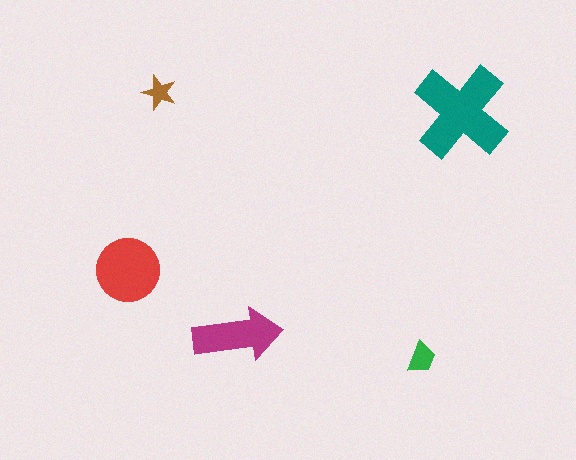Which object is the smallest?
The brown star.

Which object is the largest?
The teal cross.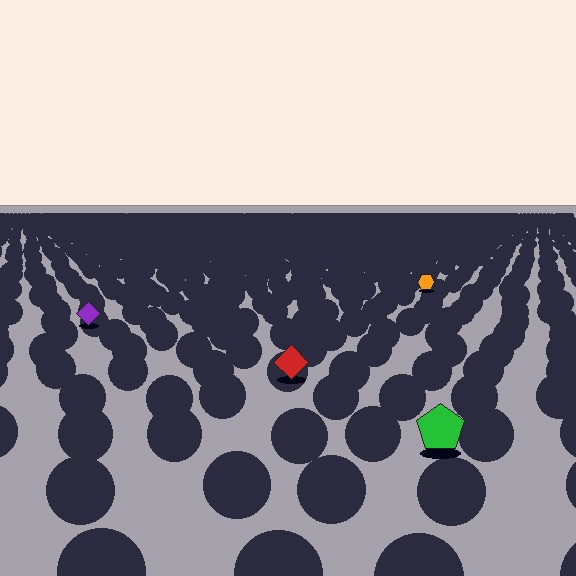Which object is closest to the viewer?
The green pentagon is closest. The texture marks near it are larger and more spread out.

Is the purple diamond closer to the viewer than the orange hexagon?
Yes. The purple diamond is closer — you can tell from the texture gradient: the ground texture is coarser near it.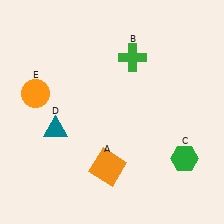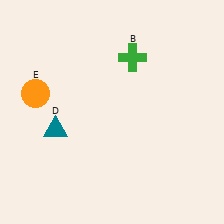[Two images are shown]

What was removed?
The green hexagon (C), the orange square (A) were removed in Image 2.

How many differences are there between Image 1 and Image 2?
There are 2 differences between the two images.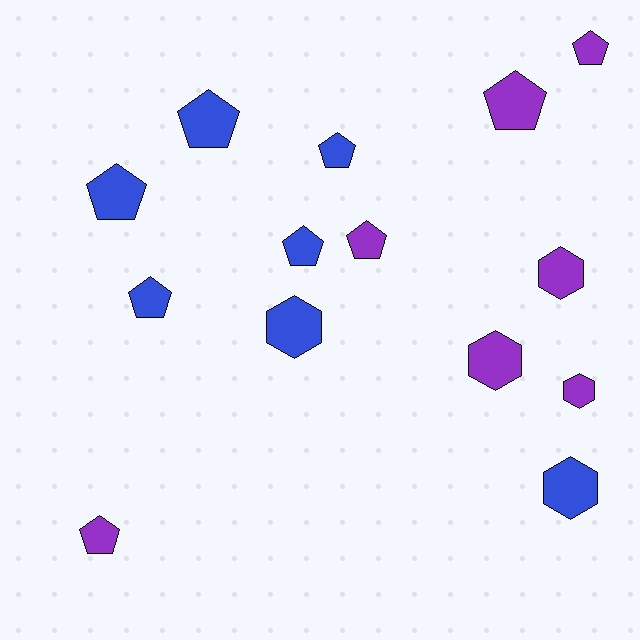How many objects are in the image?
There are 14 objects.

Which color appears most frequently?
Purple, with 7 objects.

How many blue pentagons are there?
There are 5 blue pentagons.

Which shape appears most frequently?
Pentagon, with 9 objects.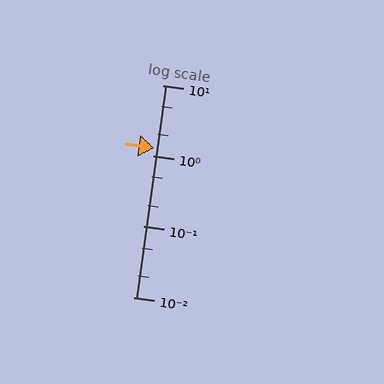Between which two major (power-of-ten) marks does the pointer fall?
The pointer is between 1 and 10.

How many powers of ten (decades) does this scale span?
The scale spans 3 decades, from 0.01 to 10.